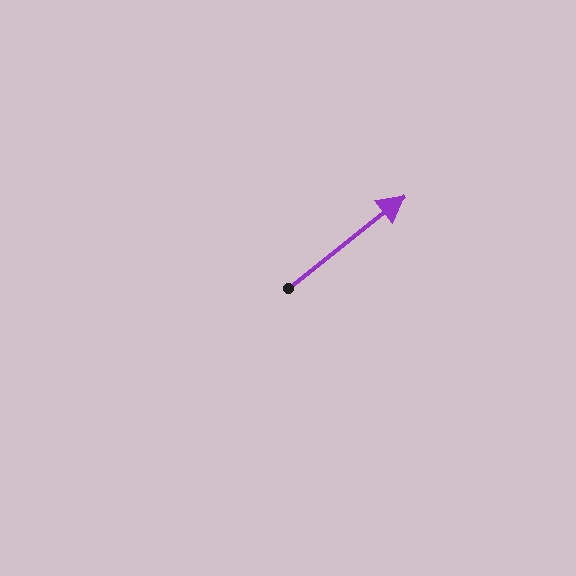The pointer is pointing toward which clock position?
Roughly 2 o'clock.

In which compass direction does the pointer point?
Northeast.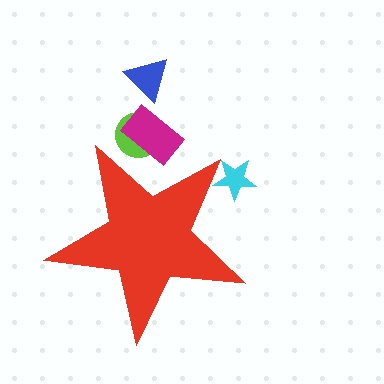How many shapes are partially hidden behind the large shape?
3 shapes are partially hidden.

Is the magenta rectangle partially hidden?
Yes, the magenta rectangle is partially hidden behind the red star.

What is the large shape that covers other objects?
A red star.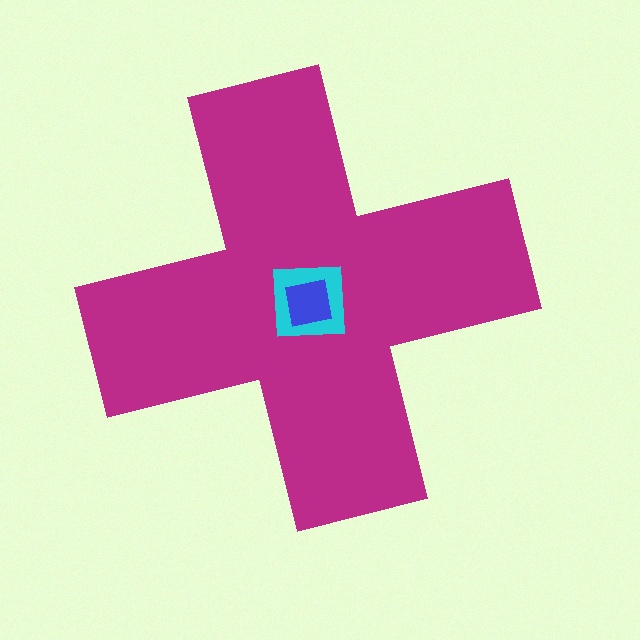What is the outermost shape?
The magenta cross.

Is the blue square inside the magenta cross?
Yes.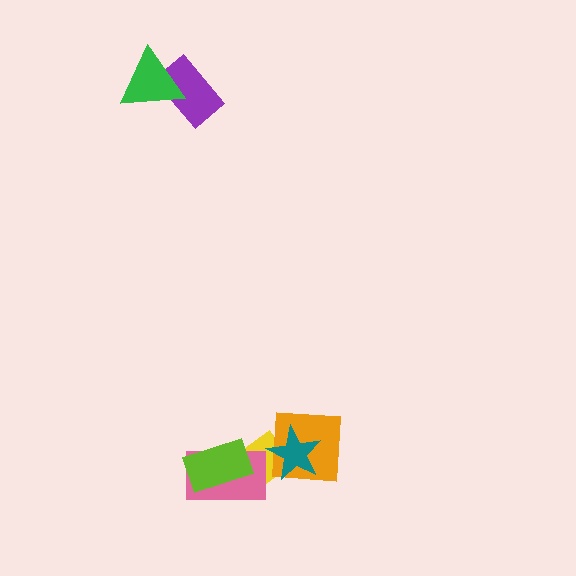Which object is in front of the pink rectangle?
The lime rectangle is in front of the pink rectangle.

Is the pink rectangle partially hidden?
Yes, it is partially covered by another shape.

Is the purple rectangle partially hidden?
Yes, it is partially covered by another shape.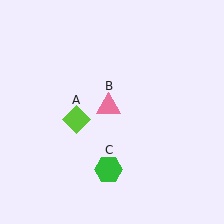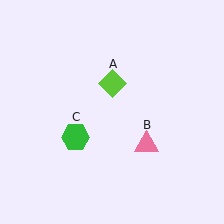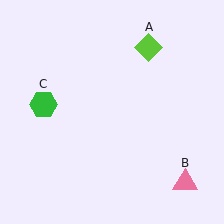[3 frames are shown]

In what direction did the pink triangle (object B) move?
The pink triangle (object B) moved down and to the right.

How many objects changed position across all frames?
3 objects changed position: lime diamond (object A), pink triangle (object B), green hexagon (object C).